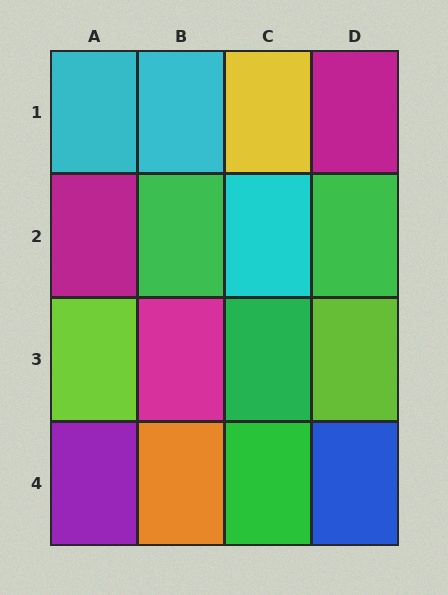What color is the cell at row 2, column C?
Cyan.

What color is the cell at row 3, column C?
Green.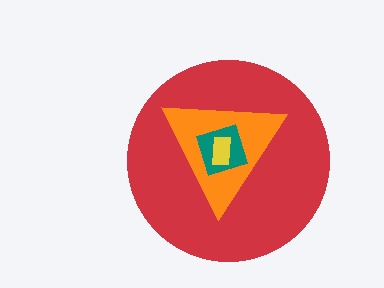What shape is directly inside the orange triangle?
The teal square.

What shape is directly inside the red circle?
The orange triangle.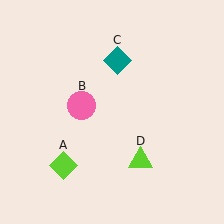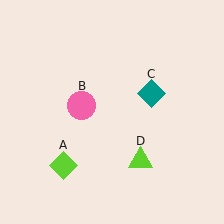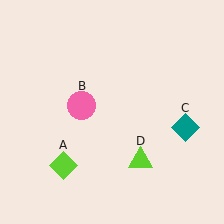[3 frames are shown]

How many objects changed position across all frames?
1 object changed position: teal diamond (object C).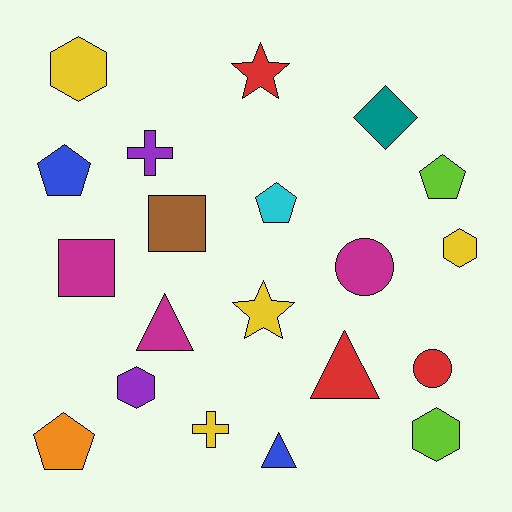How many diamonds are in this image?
There is 1 diamond.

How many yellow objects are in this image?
There are 4 yellow objects.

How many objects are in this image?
There are 20 objects.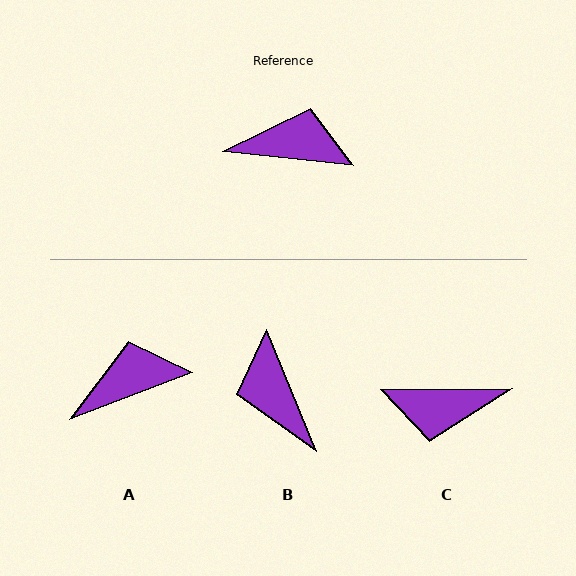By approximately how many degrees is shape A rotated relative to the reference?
Approximately 27 degrees counter-clockwise.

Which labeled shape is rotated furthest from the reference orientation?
C, about 173 degrees away.